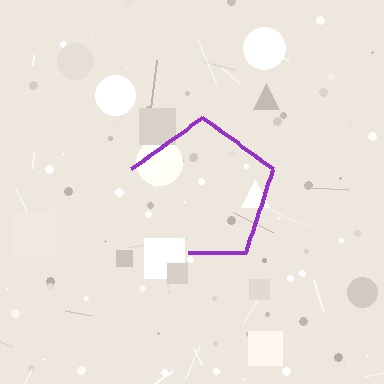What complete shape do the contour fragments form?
The contour fragments form a pentagon.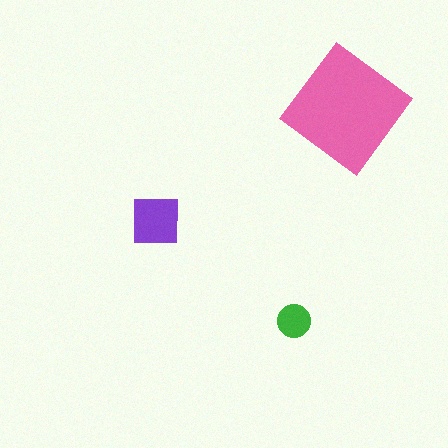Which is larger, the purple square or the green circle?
The purple square.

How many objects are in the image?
There are 3 objects in the image.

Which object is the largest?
The pink diamond.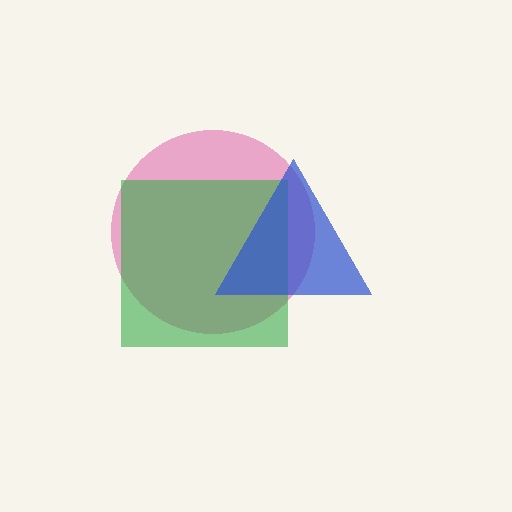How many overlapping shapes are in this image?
There are 3 overlapping shapes in the image.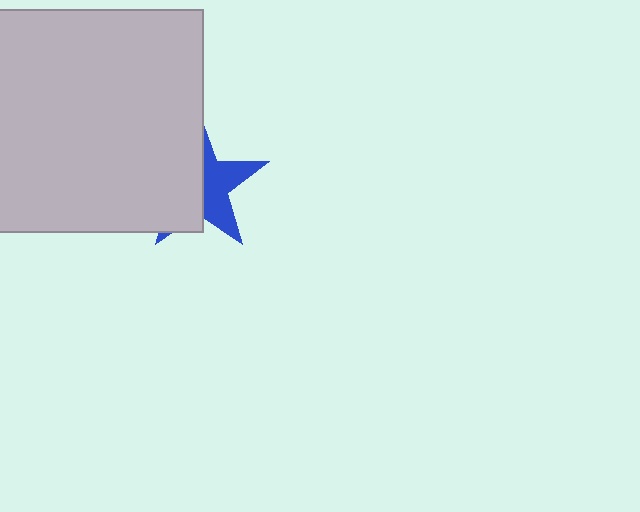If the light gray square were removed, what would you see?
You would see the complete blue star.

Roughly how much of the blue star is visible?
A small part of it is visible (roughly 44%).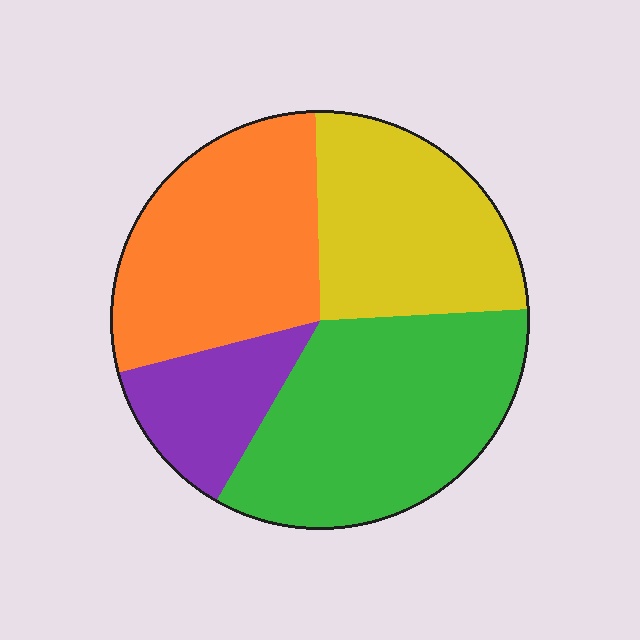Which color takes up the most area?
Green, at roughly 35%.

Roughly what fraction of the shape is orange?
Orange covers about 30% of the shape.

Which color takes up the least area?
Purple, at roughly 15%.